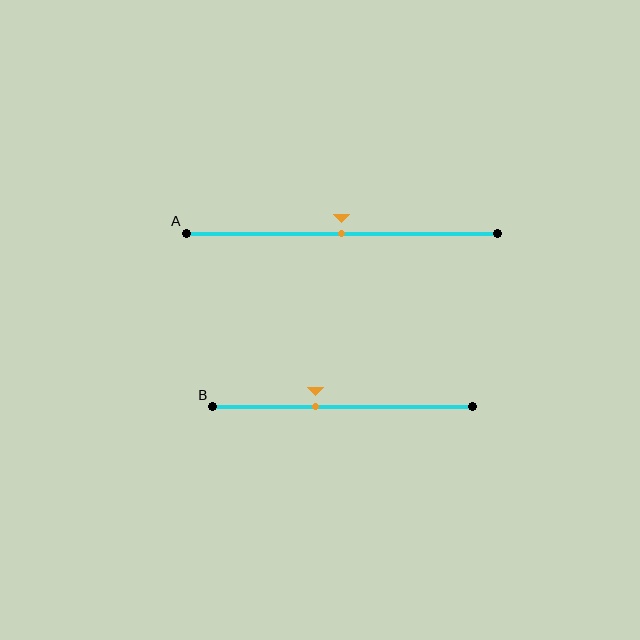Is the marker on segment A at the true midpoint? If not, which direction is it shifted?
Yes, the marker on segment A is at the true midpoint.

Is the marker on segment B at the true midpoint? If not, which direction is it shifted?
No, the marker on segment B is shifted to the left by about 10% of the segment length.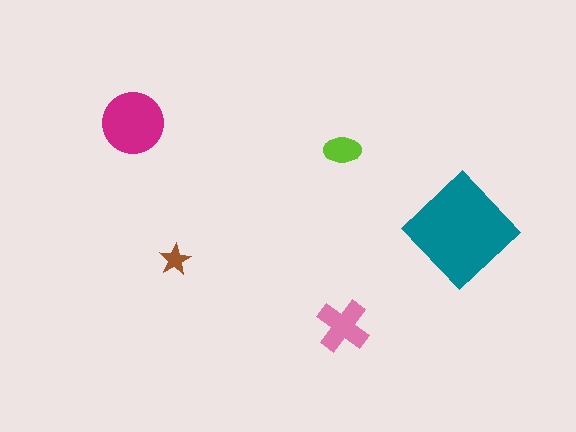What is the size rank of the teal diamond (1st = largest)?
1st.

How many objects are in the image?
There are 5 objects in the image.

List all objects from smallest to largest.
The brown star, the lime ellipse, the pink cross, the magenta circle, the teal diamond.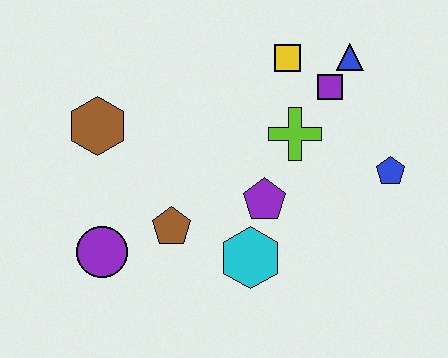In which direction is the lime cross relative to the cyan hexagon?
The lime cross is above the cyan hexagon.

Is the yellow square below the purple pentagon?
No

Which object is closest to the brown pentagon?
The purple circle is closest to the brown pentagon.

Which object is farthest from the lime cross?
The purple circle is farthest from the lime cross.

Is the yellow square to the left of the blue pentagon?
Yes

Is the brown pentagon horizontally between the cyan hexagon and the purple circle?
Yes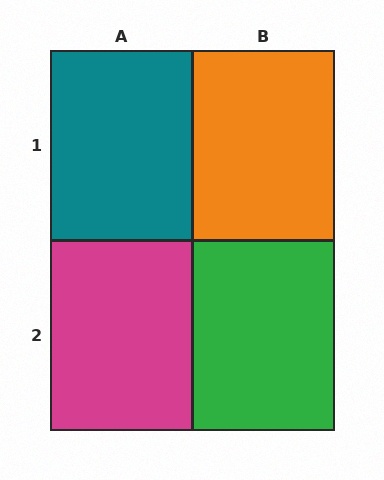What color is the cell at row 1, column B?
Orange.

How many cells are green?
1 cell is green.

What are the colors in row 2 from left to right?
Magenta, green.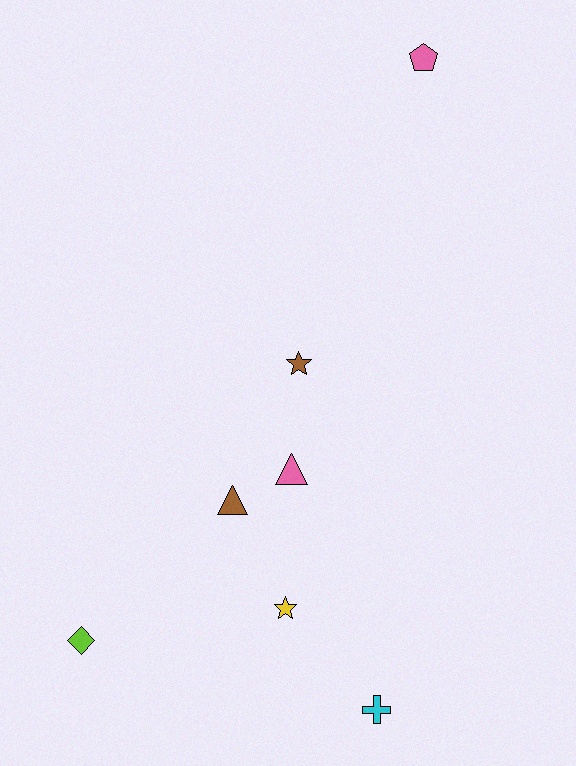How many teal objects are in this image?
There are no teal objects.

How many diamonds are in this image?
There is 1 diamond.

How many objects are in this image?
There are 7 objects.